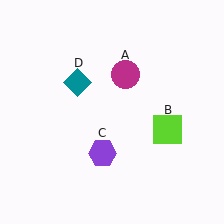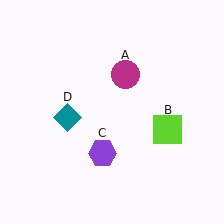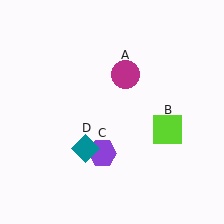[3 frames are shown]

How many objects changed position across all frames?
1 object changed position: teal diamond (object D).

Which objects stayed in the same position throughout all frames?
Magenta circle (object A) and lime square (object B) and purple hexagon (object C) remained stationary.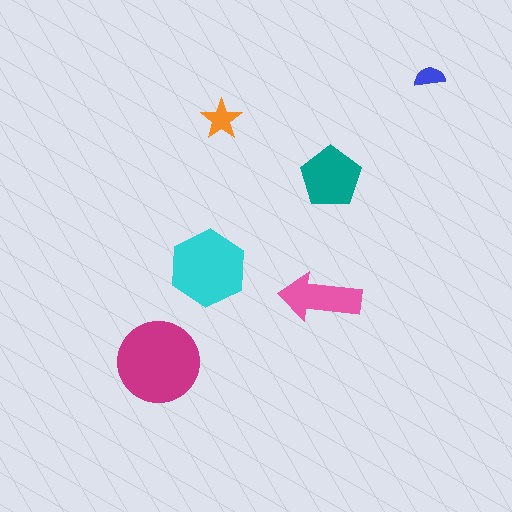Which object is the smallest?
The blue semicircle.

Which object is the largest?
The magenta circle.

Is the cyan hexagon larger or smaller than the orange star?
Larger.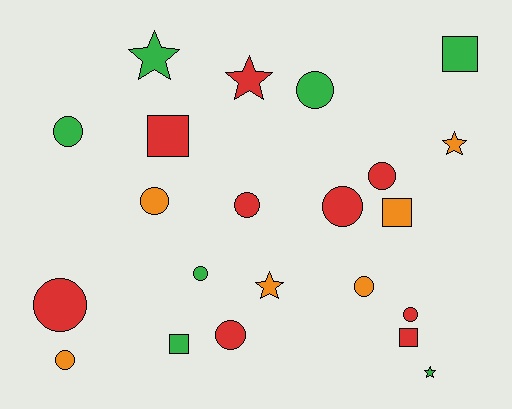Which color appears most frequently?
Red, with 9 objects.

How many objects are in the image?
There are 22 objects.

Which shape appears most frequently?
Circle, with 12 objects.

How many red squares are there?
There are 2 red squares.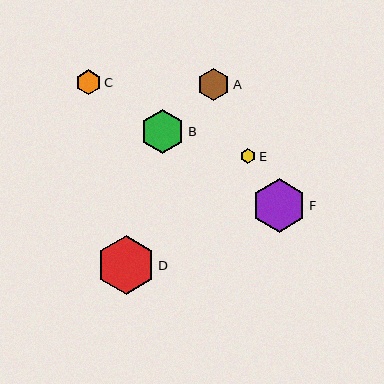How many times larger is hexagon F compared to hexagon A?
Hexagon F is approximately 1.7 times the size of hexagon A.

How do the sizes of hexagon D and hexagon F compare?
Hexagon D and hexagon F are approximately the same size.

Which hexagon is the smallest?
Hexagon E is the smallest with a size of approximately 15 pixels.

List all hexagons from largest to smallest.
From largest to smallest: D, F, B, A, C, E.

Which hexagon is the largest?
Hexagon D is the largest with a size of approximately 58 pixels.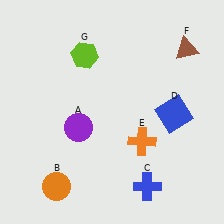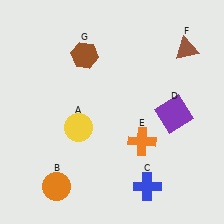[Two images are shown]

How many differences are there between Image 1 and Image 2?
There are 3 differences between the two images.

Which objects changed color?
A changed from purple to yellow. D changed from blue to purple. G changed from lime to brown.